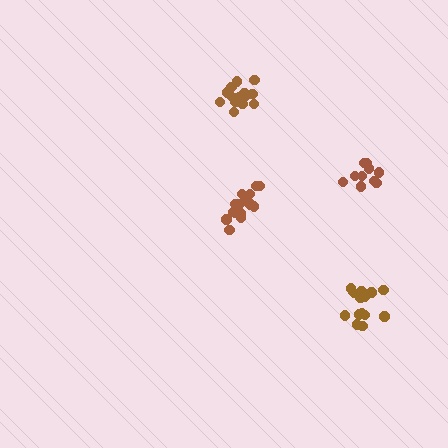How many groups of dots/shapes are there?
There are 4 groups.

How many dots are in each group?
Group 1: 16 dots, Group 2: 15 dots, Group 3: 10 dots, Group 4: 15 dots (56 total).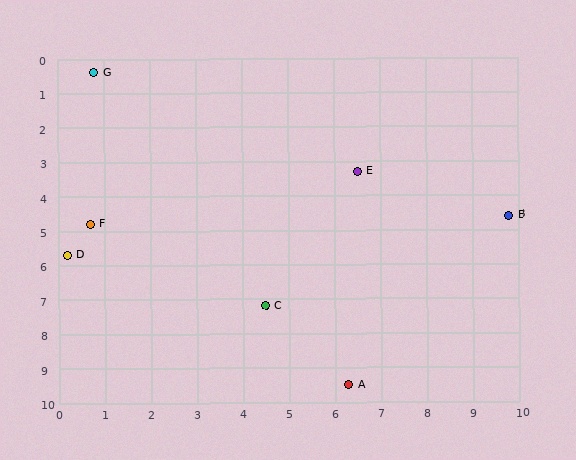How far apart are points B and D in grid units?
Points B and D are about 9.7 grid units apart.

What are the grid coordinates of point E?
Point E is at approximately (6.5, 3.3).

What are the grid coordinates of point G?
Point G is at approximately (0.8, 0.4).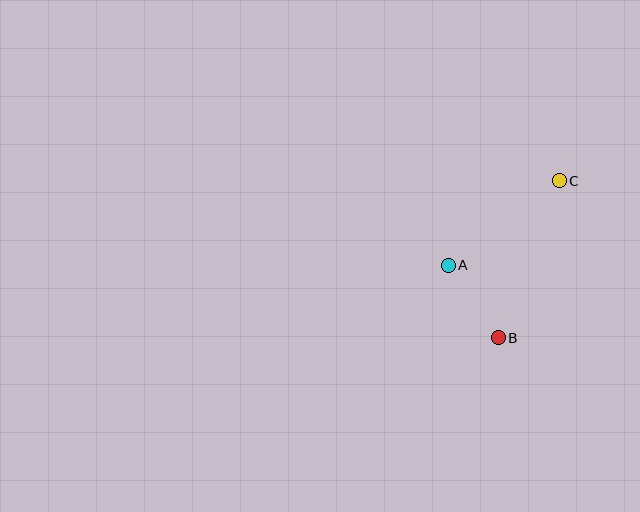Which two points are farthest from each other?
Points B and C are farthest from each other.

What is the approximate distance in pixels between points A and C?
The distance between A and C is approximately 139 pixels.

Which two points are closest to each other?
Points A and B are closest to each other.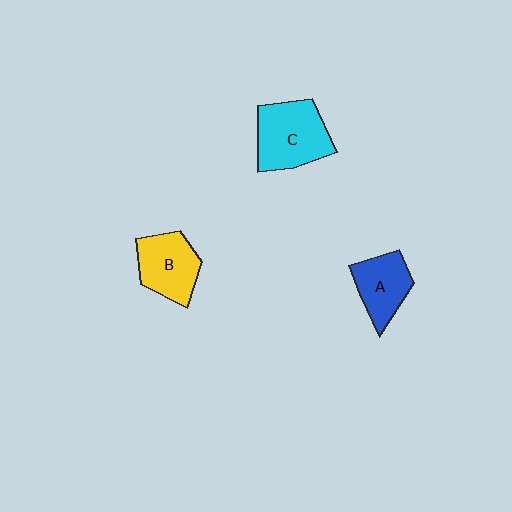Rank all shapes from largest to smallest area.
From largest to smallest: C (cyan), B (yellow), A (blue).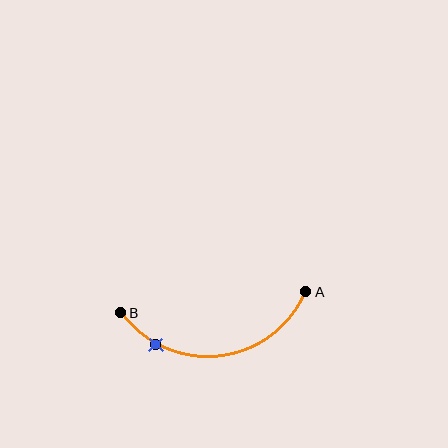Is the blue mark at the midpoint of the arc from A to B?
No. The blue mark lies on the arc but is closer to endpoint B. The arc midpoint would be at the point on the curve equidistant along the arc from both A and B.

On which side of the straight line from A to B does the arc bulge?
The arc bulges below the straight line connecting A and B.